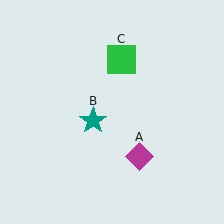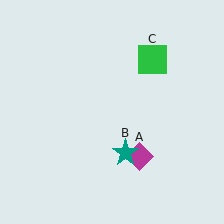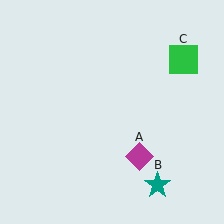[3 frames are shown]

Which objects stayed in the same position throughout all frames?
Magenta diamond (object A) remained stationary.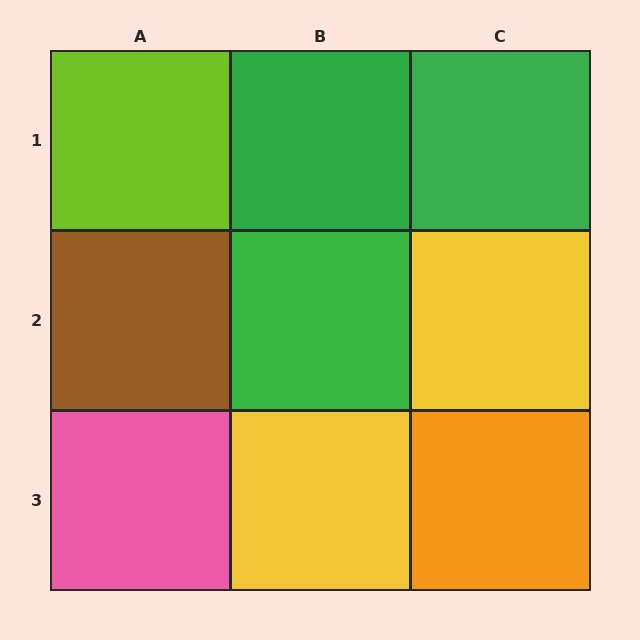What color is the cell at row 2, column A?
Brown.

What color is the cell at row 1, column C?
Green.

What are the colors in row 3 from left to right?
Pink, yellow, orange.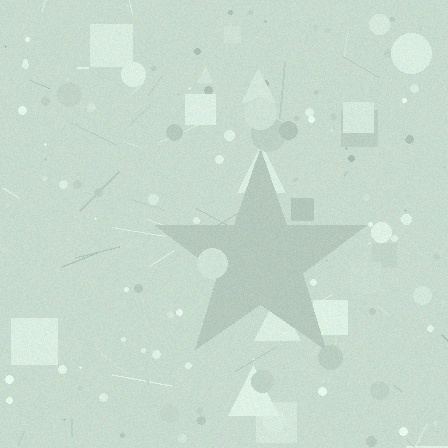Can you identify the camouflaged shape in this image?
The camouflaged shape is a star.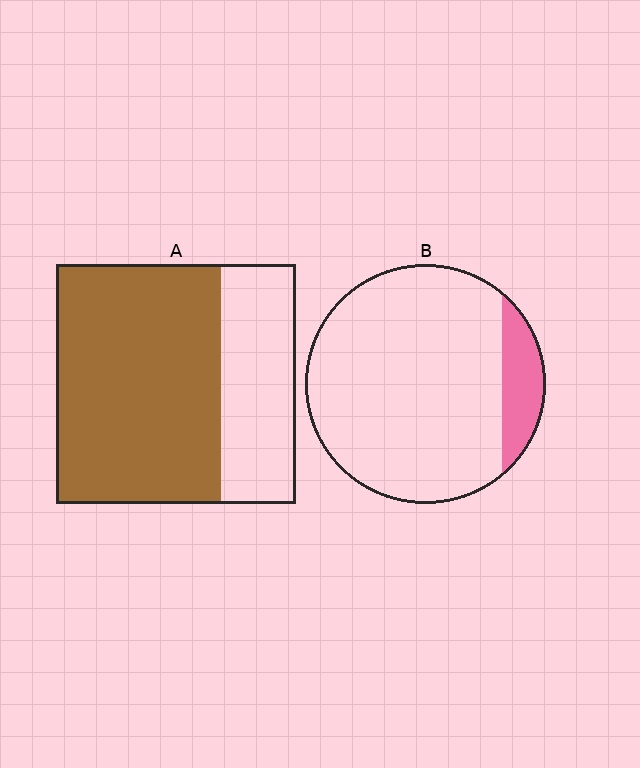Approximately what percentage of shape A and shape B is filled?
A is approximately 70% and B is approximately 10%.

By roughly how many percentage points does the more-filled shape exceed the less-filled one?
By roughly 55 percentage points (A over B).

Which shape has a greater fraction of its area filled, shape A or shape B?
Shape A.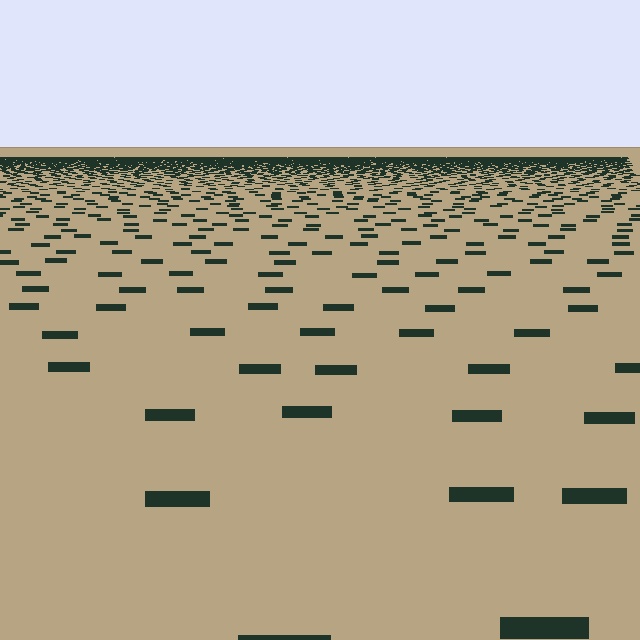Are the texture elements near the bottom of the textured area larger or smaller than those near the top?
Larger. Near the bottom, elements are closer to the viewer and appear at a bigger on-screen size.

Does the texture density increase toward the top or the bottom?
Density increases toward the top.